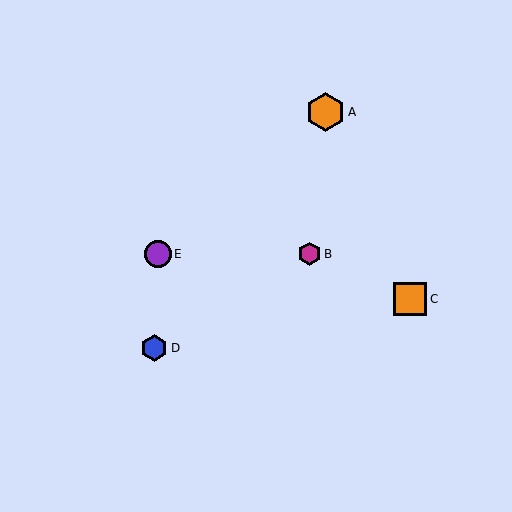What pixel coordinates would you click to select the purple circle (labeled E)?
Click at (158, 254) to select the purple circle E.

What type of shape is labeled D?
Shape D is a blue hexagon.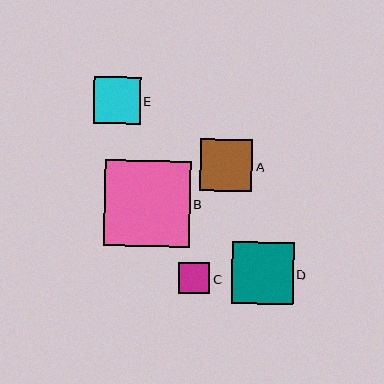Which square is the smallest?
Square C is the smallest with a size of approximately 31 pixels.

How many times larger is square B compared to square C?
Square B is approximately 2.8 times the size of square C.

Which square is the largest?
Square B is the largest with a size of approximately 86 pixels.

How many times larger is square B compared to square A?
Square B is approximately 1.7 times the size of square A.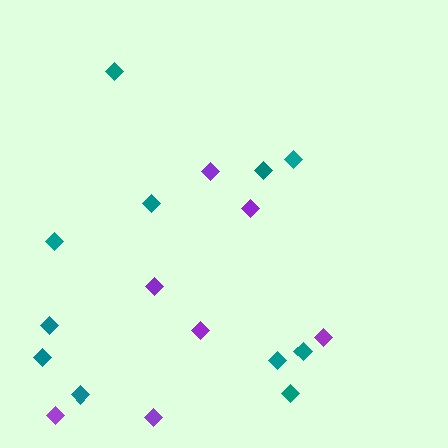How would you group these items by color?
There are 2 groups: one group of teal diamonds (11) and one group of purple diamonds (7).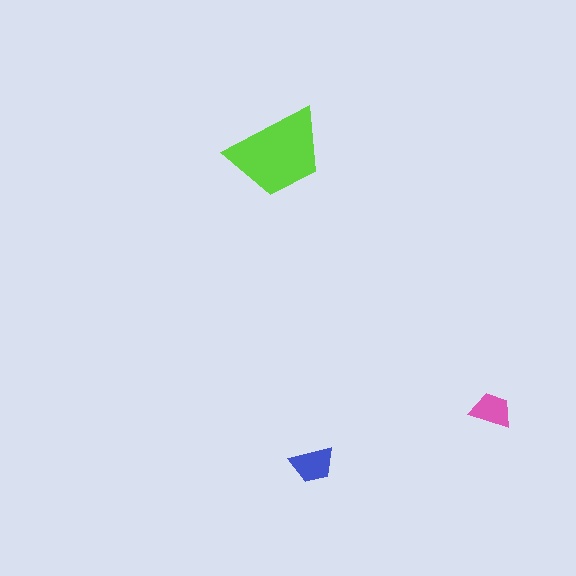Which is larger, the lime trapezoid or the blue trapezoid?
The lime one.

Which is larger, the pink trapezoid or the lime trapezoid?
The lime one.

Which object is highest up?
The lime trapezoid is topmost.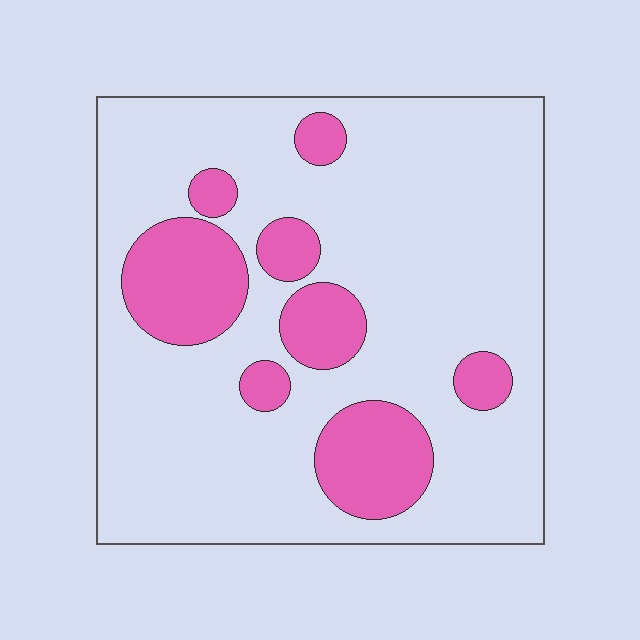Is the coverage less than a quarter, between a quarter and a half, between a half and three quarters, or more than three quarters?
Less than a quarter.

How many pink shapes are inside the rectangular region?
8.